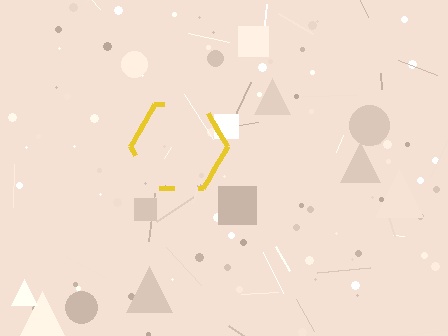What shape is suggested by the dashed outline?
The dashed outline suggests a hexagon.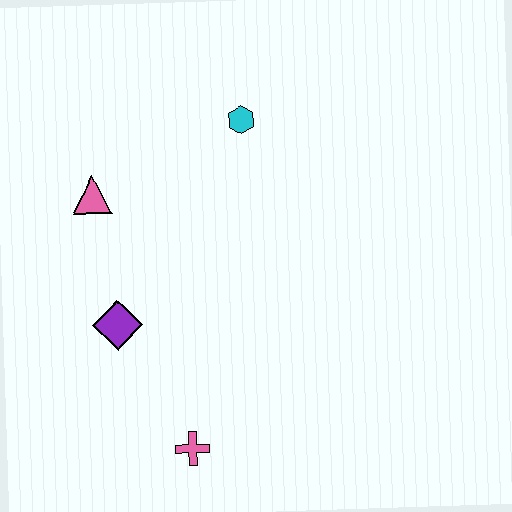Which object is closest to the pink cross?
The purple diamond is closest to the pink cross.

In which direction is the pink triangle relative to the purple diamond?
The pink triangle is above the purple diamond.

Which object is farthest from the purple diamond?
The cyan hexagon is farthest from the purple diamond.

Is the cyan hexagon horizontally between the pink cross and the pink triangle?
No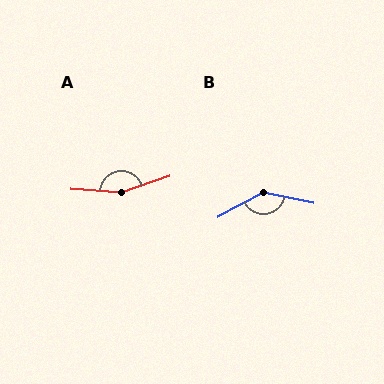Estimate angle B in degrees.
Approximately 140 degrees.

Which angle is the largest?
A, at approximately 157 degrees.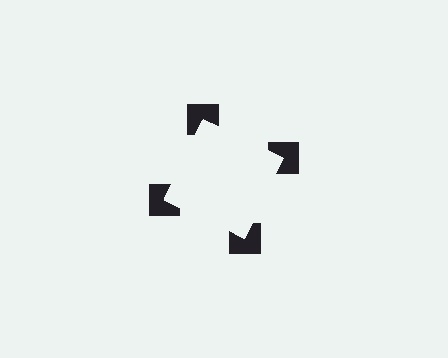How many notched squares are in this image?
There are 4 — one at each vertex of the illusory square.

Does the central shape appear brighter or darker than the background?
It typically appears slightly brighter than the background, even though no actual brightness change is drawn.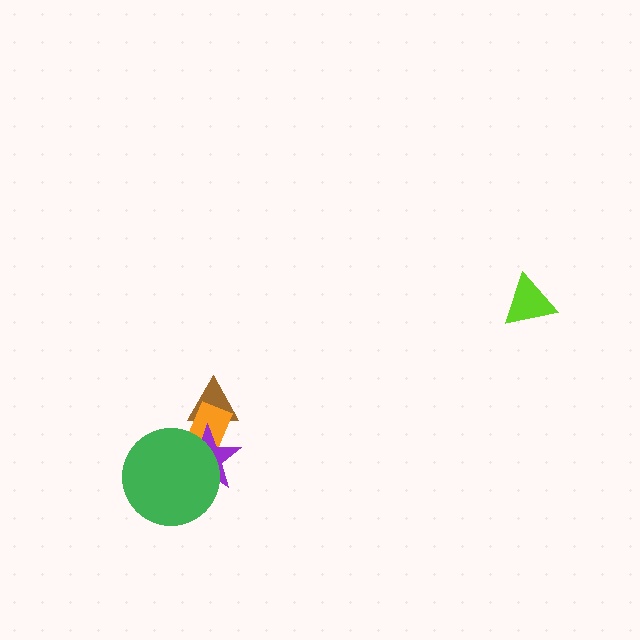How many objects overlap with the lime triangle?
0 objects overlap with the lime triangle.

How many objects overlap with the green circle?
2 objects overlap with the green circle.